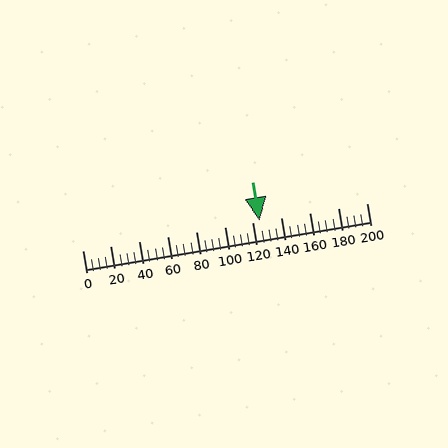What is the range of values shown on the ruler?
The ruler shows values from 0 to 200.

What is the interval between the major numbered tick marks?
The major tick marks are spaced 20 units apart.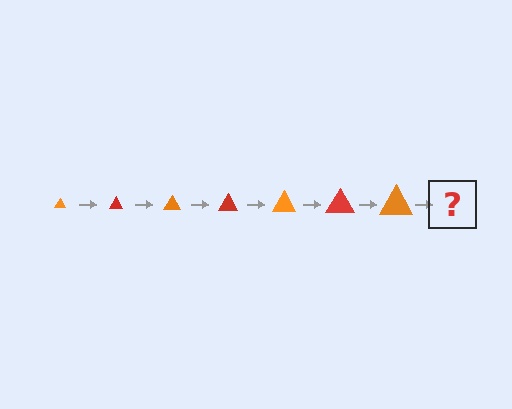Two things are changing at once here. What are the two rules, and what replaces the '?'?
The two rules are that the triangle grows larger each step and the color cycles through orange and red. The '?' should be a red triangle, larger than the previous one.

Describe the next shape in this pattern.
It should be a red triangle, larger than the previous one.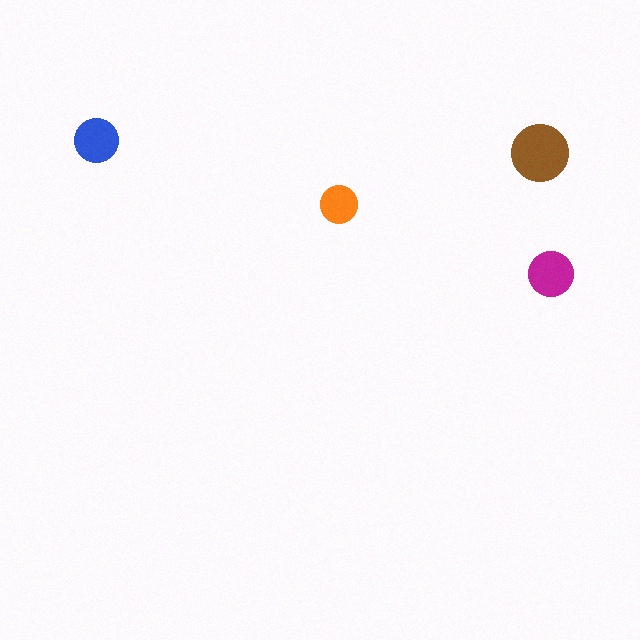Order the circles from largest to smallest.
the brown one, the magenta one, the blue one, the orange one.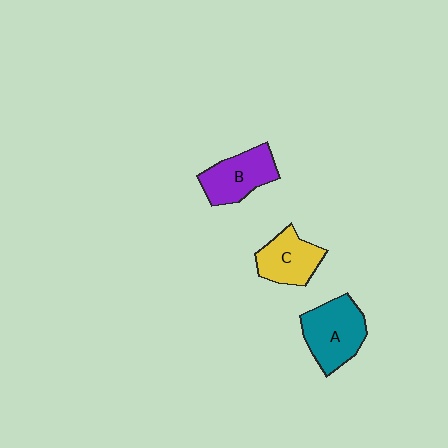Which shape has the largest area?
Shape A (teal).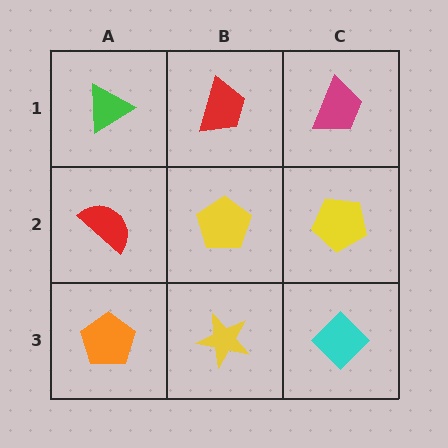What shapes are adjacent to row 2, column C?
A magenta trapezoid (row 1, column C), a cyan diamond (row 3, column C), a yellow pentagon (row 2, column B).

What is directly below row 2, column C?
A cyan diamond.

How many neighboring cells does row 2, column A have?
3.